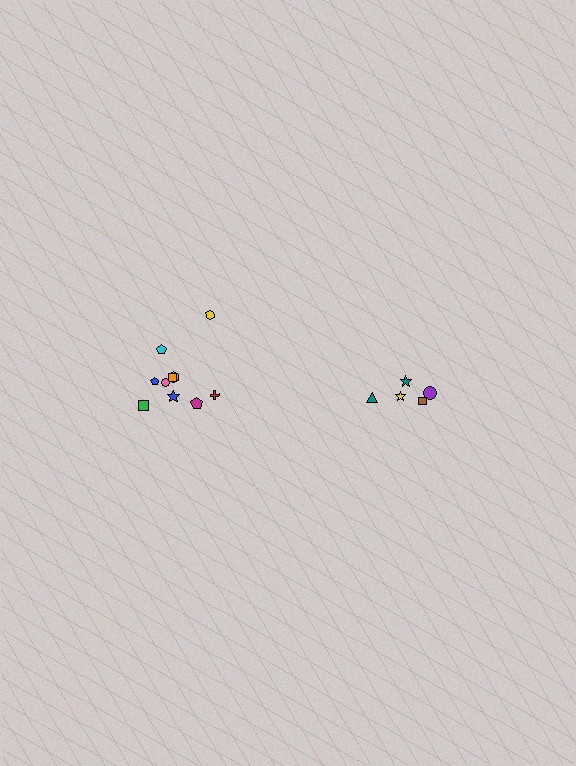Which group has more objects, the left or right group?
The left group.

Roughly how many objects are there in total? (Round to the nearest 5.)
Roughly 15 objects in total.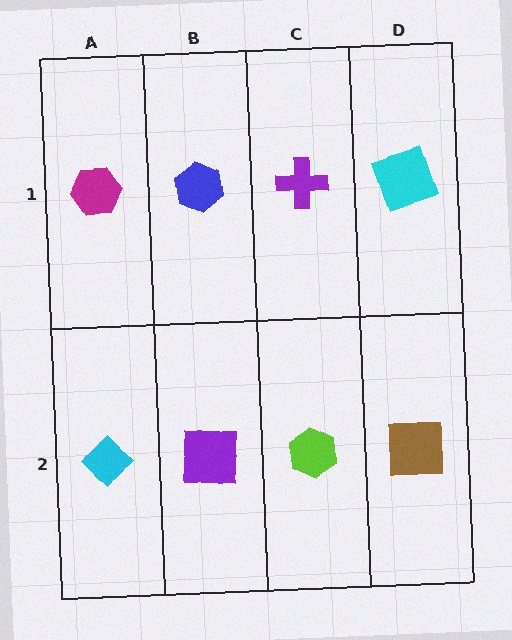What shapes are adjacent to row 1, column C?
A lime hexagon (row 2, column C), a blue hexagon (row 1, column B), a cyan square (row 1, column D).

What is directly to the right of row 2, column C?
A brown square.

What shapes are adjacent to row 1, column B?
A purple square (row 2, column B), a magenta hexagon (row 1, column A), a purple cross (row 1, column C).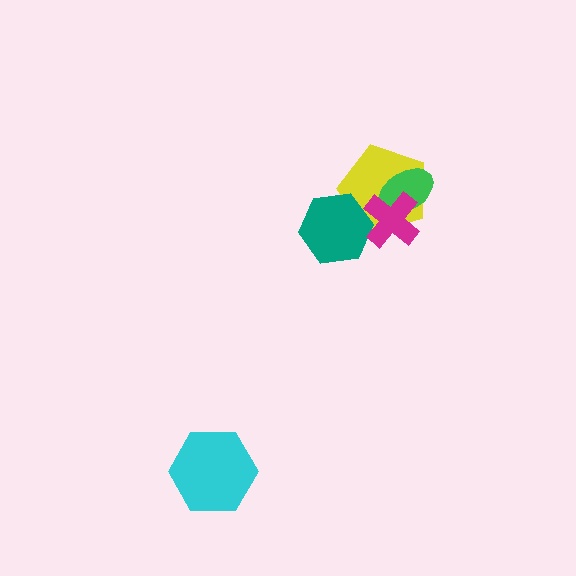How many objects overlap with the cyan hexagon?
0 objects overlap with the cyan hexagon.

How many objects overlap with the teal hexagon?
2 objects overlap with the teal hexagon.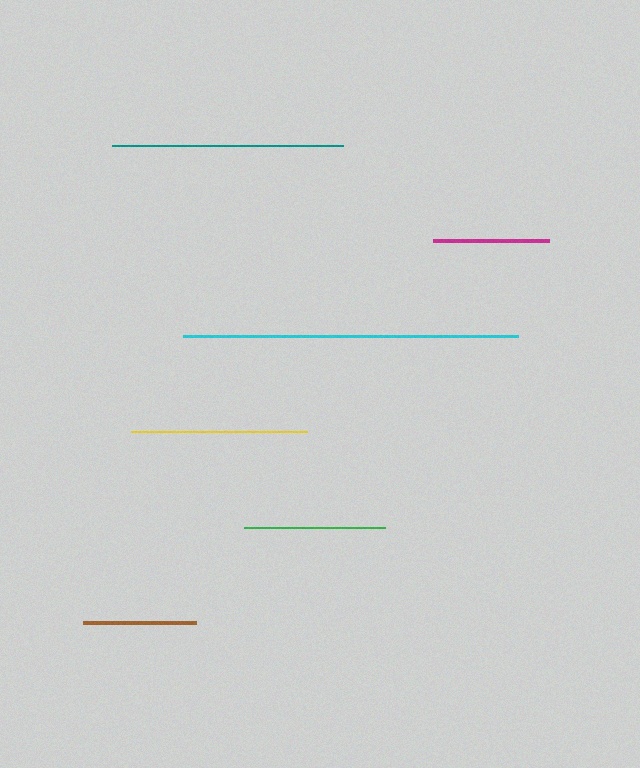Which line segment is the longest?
The cyan line is the longest at approximately 335 pixels.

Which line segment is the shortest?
The brown line is the shortest at approximately 113 pixels.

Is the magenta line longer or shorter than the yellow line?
The yellow line is longer than the magenta line.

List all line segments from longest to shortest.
From longest to shortest: cyan, teal, yellow, green, magenta, brown.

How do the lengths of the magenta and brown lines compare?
The magenta and brown lines are approximately the same length.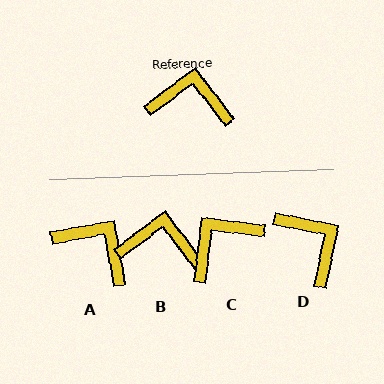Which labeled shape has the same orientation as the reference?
B.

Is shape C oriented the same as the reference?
No, it is off by about 46 degrees.